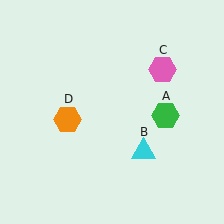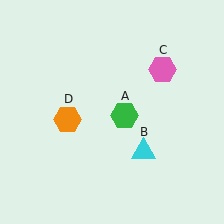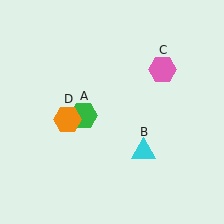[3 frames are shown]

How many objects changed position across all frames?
1 object changed position: green hexagon (object A).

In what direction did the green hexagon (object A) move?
The green hexagon (object A) moved left.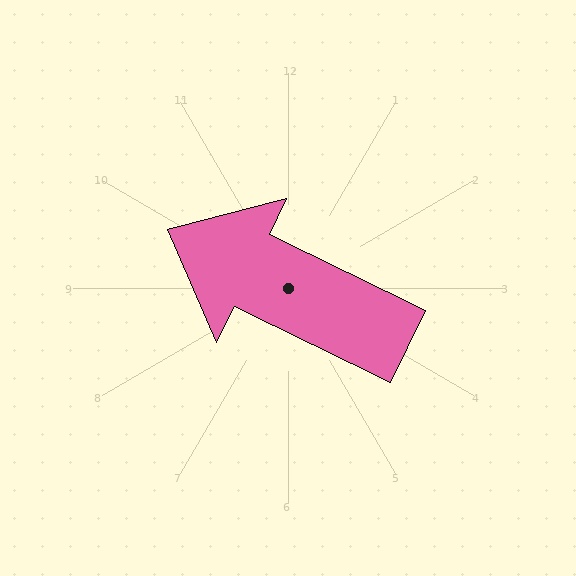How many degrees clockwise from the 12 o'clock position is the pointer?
Approximately 296 degrees.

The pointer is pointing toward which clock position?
Roughly 10 o'clock.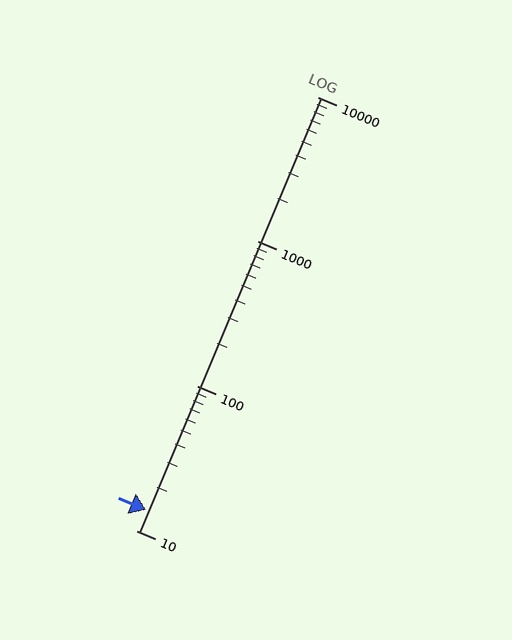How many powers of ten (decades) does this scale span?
The scale spans 3 decades, from 10 to 10000.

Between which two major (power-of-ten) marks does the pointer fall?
The pointer is between 10 and 100.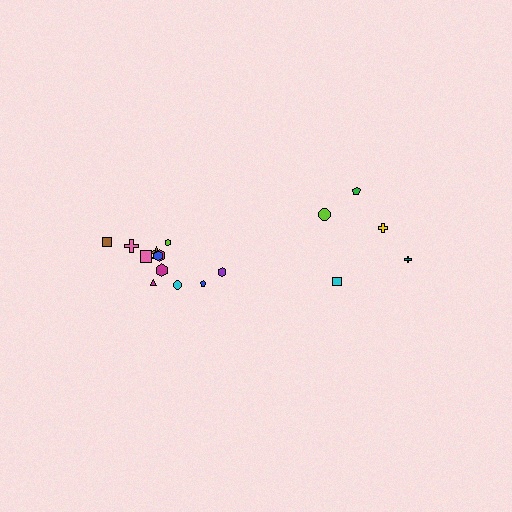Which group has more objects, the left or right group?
The left group.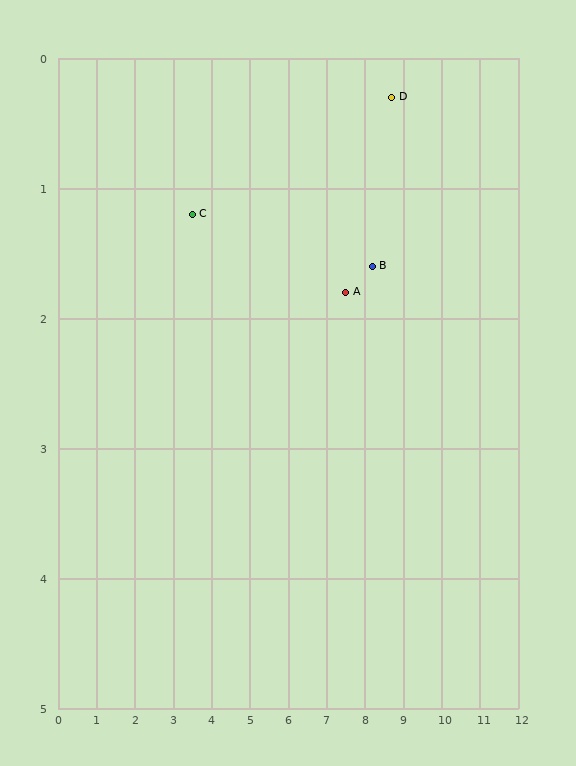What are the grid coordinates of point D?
Point D is at approximately (8.7, 0.3).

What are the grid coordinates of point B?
Point B is at approximately (8.2, 1.6).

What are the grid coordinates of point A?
Point A is at approximately (7.5, 1.8).